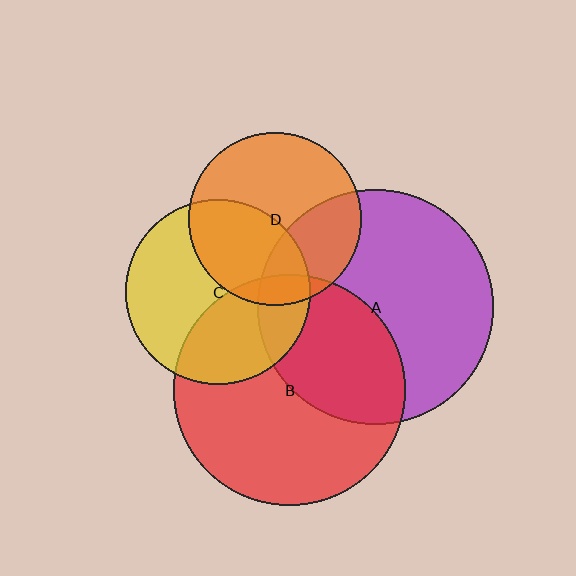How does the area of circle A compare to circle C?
Approximately 1.6 times.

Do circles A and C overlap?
Yes.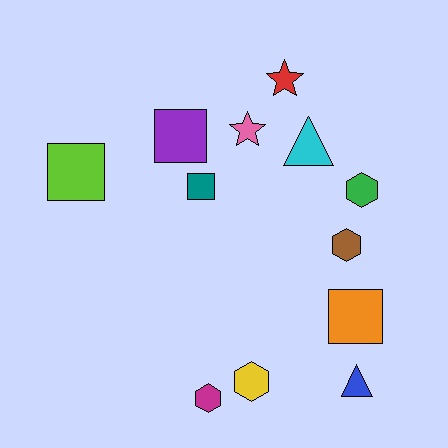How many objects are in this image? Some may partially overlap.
There are 12 objects.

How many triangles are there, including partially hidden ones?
There are 2 triangles.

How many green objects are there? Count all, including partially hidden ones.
There is 1 green object.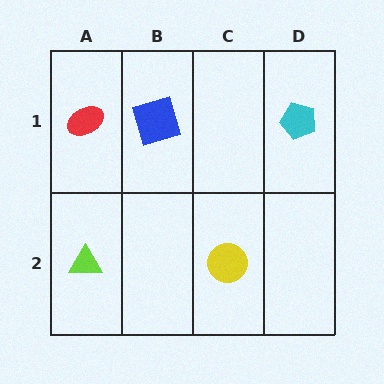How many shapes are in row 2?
2 shapes.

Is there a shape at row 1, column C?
No, that cell is empty.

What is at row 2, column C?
A yellow circle.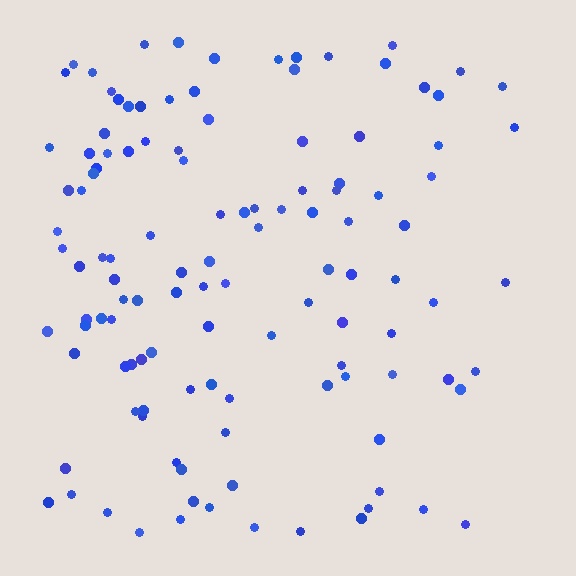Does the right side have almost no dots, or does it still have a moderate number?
Still a moderate number, just noticeably fewer than the left.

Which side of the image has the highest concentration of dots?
The left.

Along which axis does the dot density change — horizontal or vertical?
Horizontal.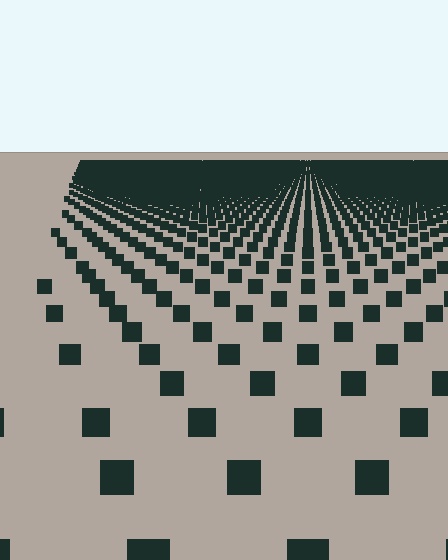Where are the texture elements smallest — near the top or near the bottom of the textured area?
Near the top.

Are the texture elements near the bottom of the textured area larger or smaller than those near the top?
Larger. Near the bottom, elements are closer to the viewer and appear at a bigger on-screen size.